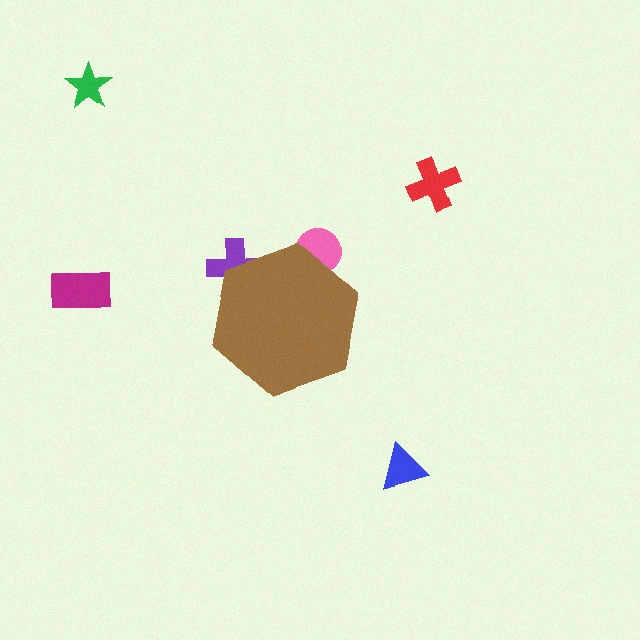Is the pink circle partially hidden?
Yes, the pink circle is partially hidden behind the brown hexagon.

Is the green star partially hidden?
No, the green star is fully visible.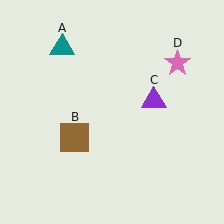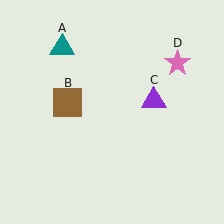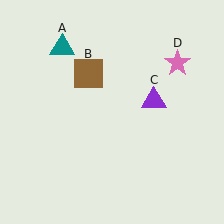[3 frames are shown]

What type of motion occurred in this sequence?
The brown square (object B) rotated clockwise around the center of the scene.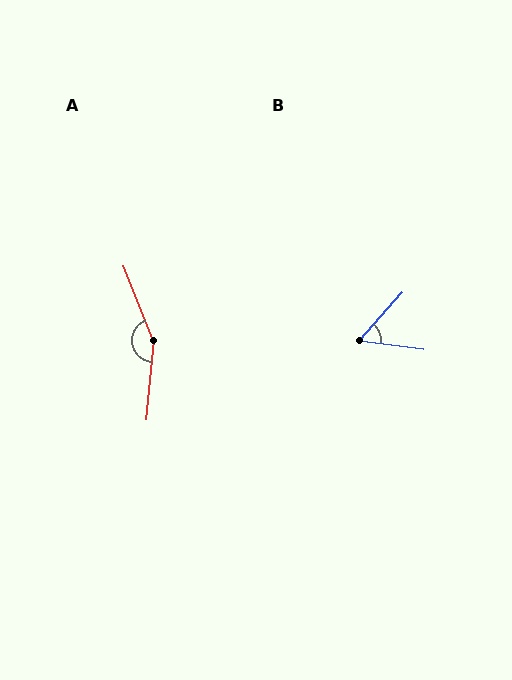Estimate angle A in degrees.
Approximately 153 degrees.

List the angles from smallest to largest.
B (56°), A (153°).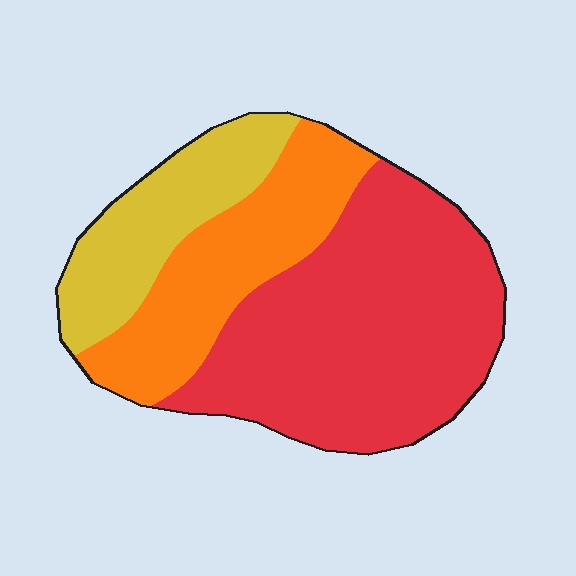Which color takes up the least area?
Yellow, at roughly 20%.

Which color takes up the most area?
Red, at roughly 55%.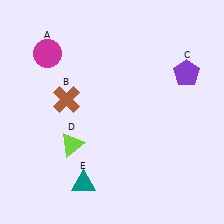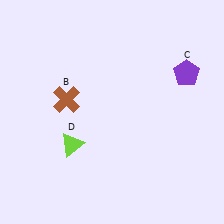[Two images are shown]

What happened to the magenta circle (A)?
The magenta circle (A) was removed in Image 2. It was in the top-left area of Image 1.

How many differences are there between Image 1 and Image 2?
There are 2 differences between the two images.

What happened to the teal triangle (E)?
The teal triangle (E) was removed in Image 2. It was in the bottom-left area of Image 1.